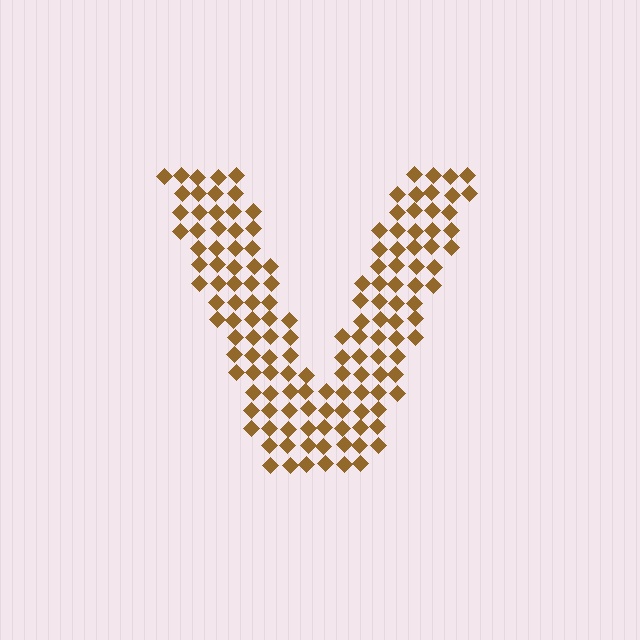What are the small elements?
The small elements are diamonds.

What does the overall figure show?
The overall figure shows the letter V.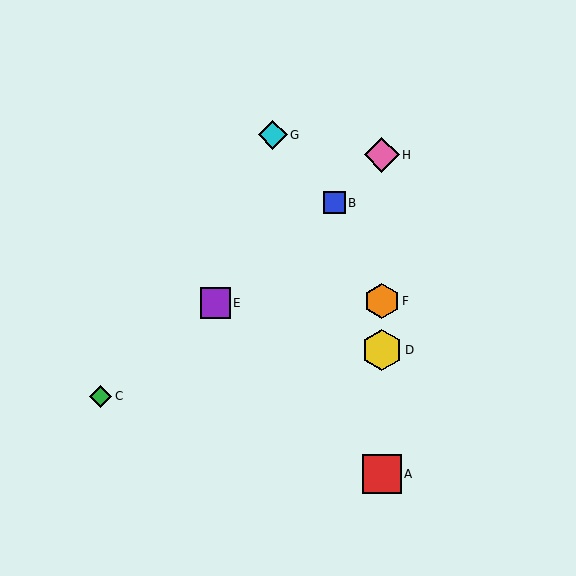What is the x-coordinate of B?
Object B is at x≈334.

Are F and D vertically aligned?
Yes, both are at x≈382.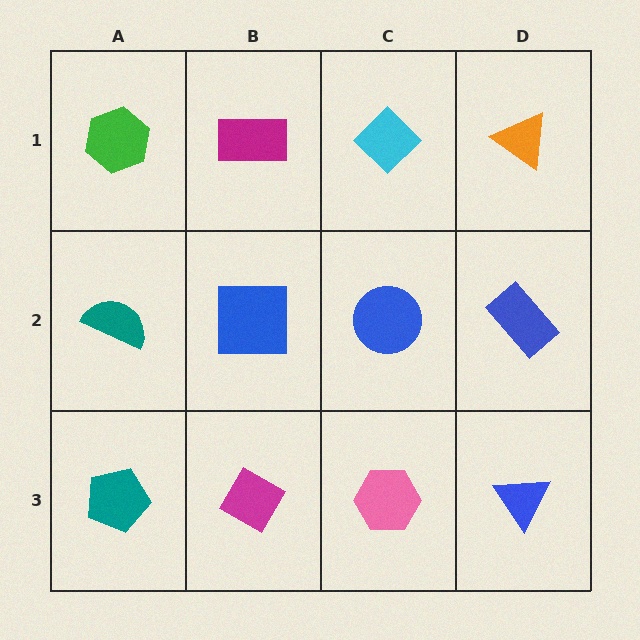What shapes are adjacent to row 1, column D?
A blue rectangle (row 2, column D), a cyan diamond (row 1, column C).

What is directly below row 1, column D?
A blue rectangle.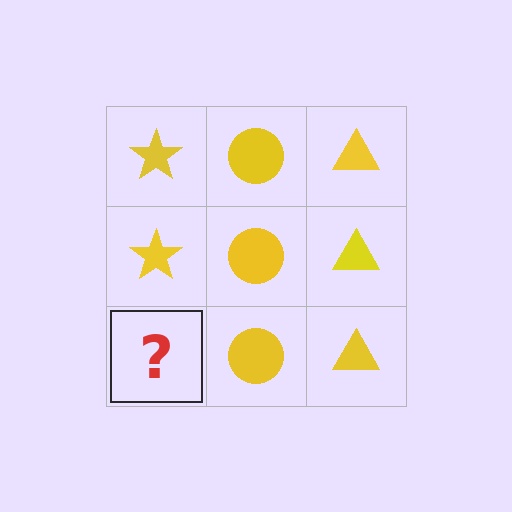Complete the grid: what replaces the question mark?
The question mark should be replaced with a yellow star.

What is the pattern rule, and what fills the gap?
The rule is that each column has a consistent shape. The gap should be filled with a yellow star.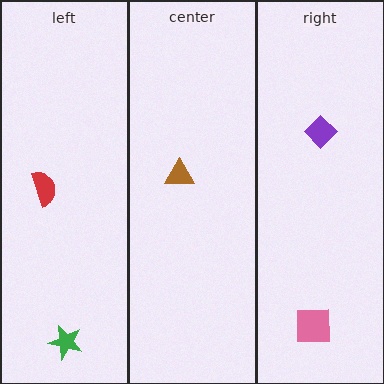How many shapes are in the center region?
1.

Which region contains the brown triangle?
The center region.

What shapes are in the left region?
The green star, the red semicircle.